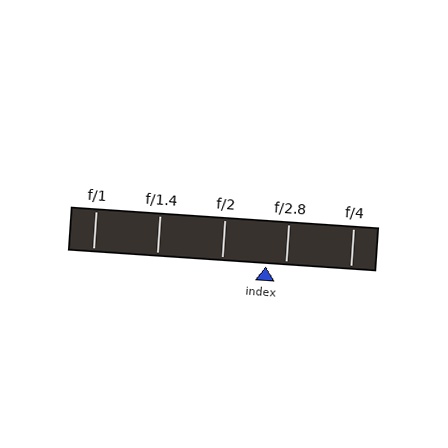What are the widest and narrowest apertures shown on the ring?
The widest aperture shown is f/1 and the narrowest is f/4.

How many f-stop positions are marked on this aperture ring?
There are 5 f-stop positions marked.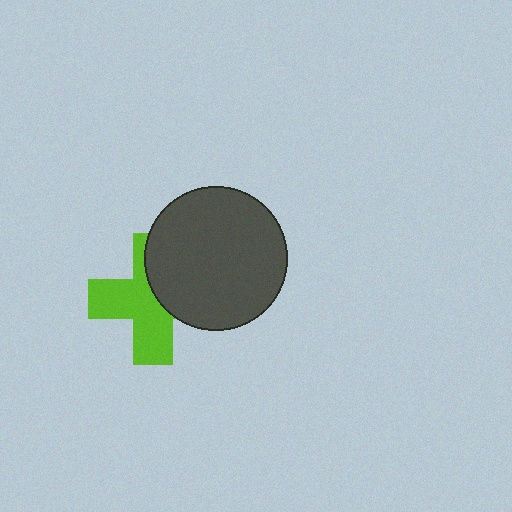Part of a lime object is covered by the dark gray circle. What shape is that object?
It is a cross.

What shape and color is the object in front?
The object in front is a dark gray circle.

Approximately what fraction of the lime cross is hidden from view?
Roughly 42% of the lime cross is hidden behind the dark gray circle.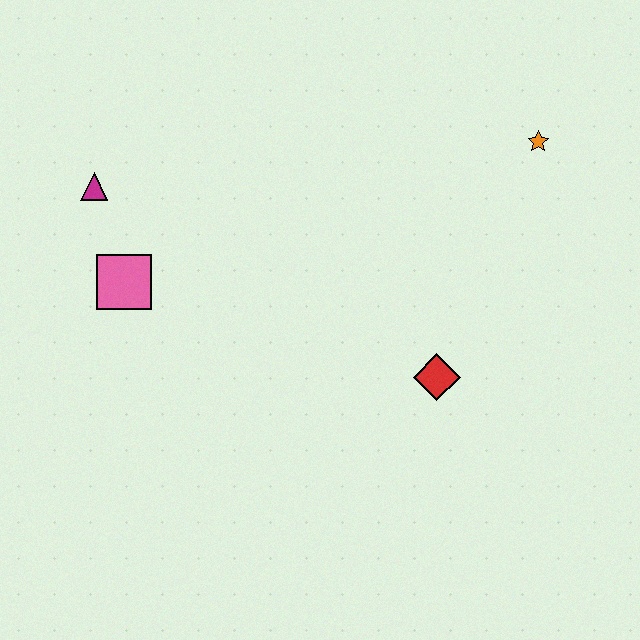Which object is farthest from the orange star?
The magenta triangle is farthest from the orange star.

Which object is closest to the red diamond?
The orange star is closest to the red diamond.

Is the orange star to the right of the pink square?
Yes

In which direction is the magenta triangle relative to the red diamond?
The magenta triangle is to the left of the red diamond.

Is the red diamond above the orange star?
No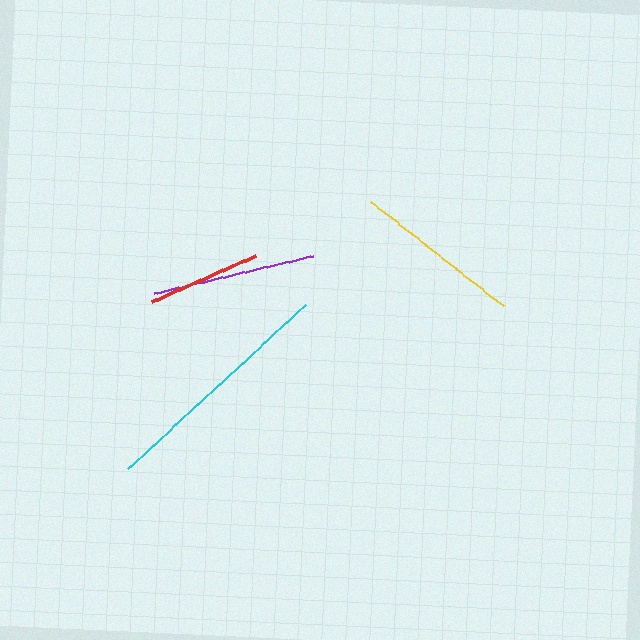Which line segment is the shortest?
The red line is the shortest at approximately 113 pixels.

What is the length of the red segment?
The red segment is approximately 113 pixels long.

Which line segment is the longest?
The cyan line is the longest at approximately 242 pixels.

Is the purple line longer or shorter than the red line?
The purple line is longer than the red line.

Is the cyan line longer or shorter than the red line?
The cyan line is longer than the red line.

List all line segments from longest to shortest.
From longest to shortest: cyan, yellow, purple, red.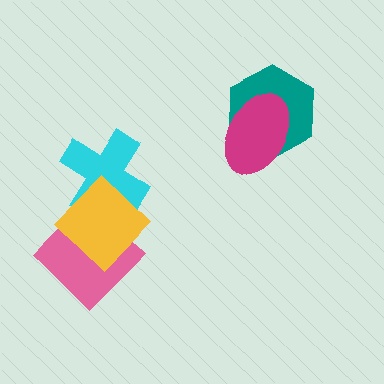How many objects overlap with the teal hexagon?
1 object overlaps with the teal hexagon.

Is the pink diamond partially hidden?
Yes, it is partially covered by another shape.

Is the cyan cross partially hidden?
Yes, it is partially covered by another shape.